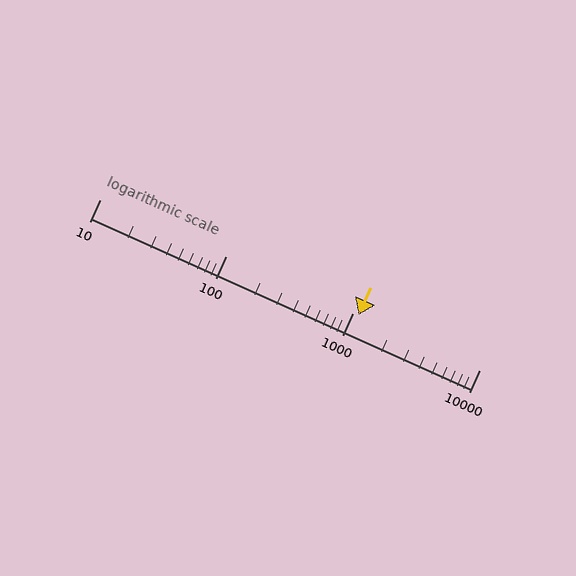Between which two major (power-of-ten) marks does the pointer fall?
The pointer is between 1000 and 10000.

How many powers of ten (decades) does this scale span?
The scale spans 3 decades, from 10 to 10000.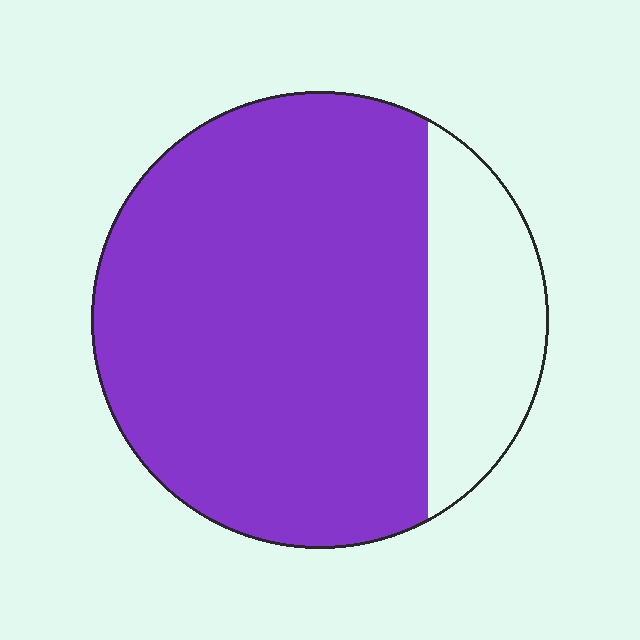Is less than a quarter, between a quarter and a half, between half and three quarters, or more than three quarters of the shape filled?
More than three quarters.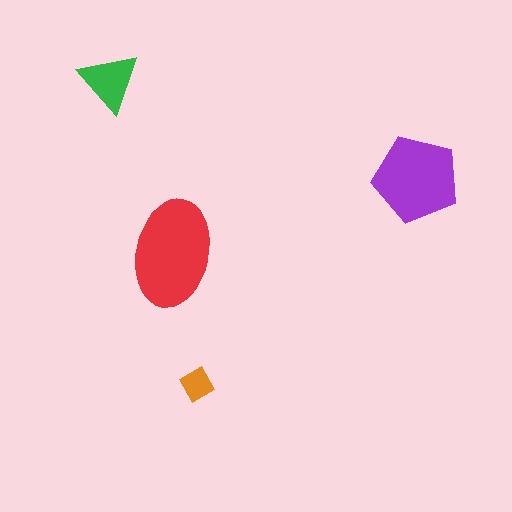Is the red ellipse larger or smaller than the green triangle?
Larger.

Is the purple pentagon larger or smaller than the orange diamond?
Larger.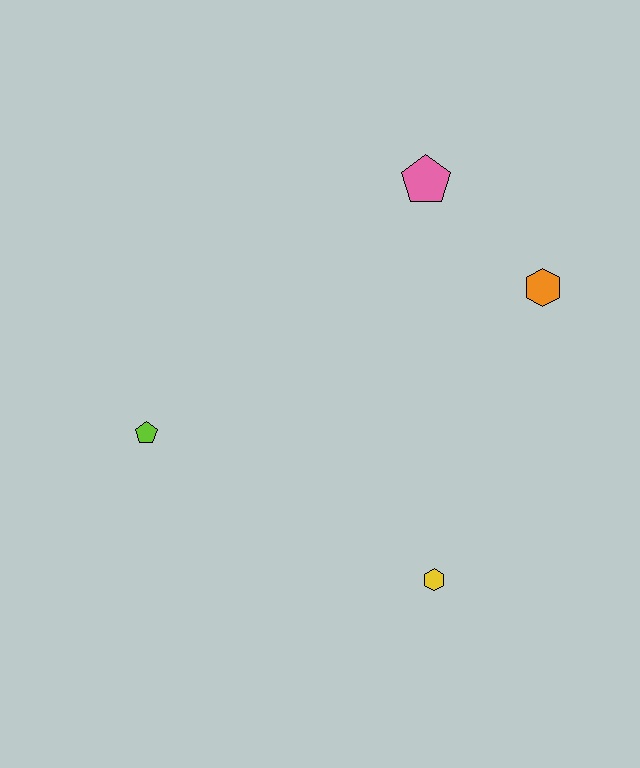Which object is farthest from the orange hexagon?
The lime pentagon is farthest from the orange hexagon.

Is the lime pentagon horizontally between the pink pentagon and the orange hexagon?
No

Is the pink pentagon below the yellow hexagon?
No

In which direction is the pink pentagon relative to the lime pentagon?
The pink pentagon is to the right of the lime pentagon.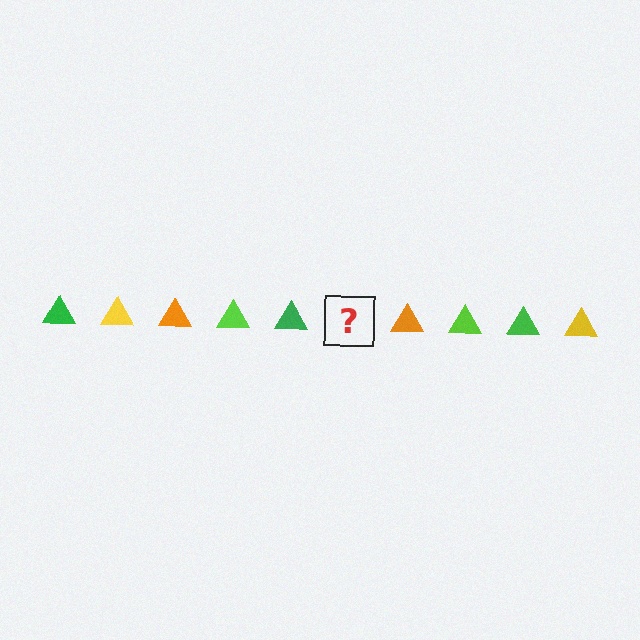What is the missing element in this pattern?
The missing element is a yellow triangle.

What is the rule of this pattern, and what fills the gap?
The rule is that the pattern cycles through green, yellow, orange, lime triangles. The gap should be filled with a yellow triangle.